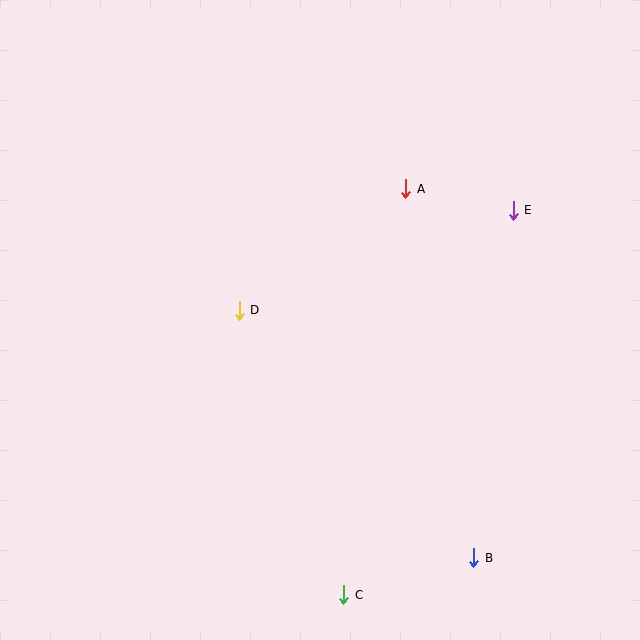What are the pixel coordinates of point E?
Point E is at (513, 210).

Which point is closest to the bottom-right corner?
Point B is closest to the bottom-right corner.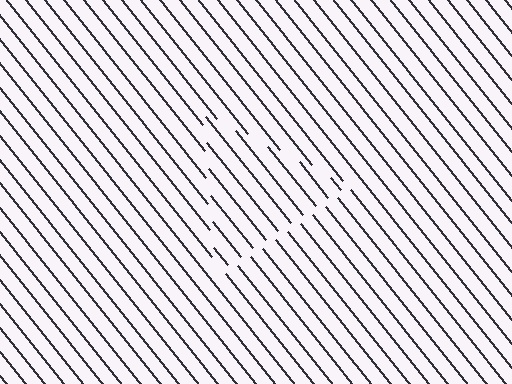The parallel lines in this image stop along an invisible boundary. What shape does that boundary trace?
An illusory triangle. The interior of the shape contains the same grating, shifted by half a period — the contour is defined by the phase discontinuity where line-ends from the inner and outer gratings abut.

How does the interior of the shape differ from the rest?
The interior of the shape contains the same grating, shifted by half a period — the contour is defined by the phase discontinuity where line-ends from the inner and outer gratings abut.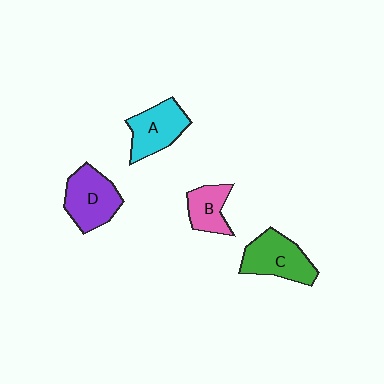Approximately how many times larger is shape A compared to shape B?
Approximately 1.4 times.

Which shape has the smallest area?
Shape B (pink).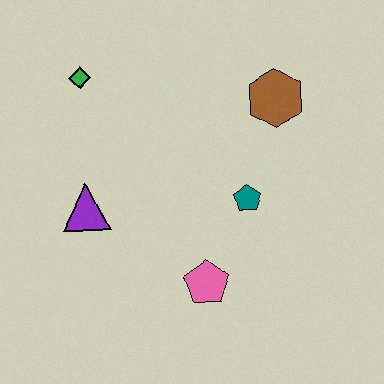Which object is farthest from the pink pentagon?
The green diamond is farthest from the pink pentagon.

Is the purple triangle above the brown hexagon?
No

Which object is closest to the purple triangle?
The green diamond is closest to the purple triangle.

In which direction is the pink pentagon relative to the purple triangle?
The pink pentagon is to the right of the purple triangle.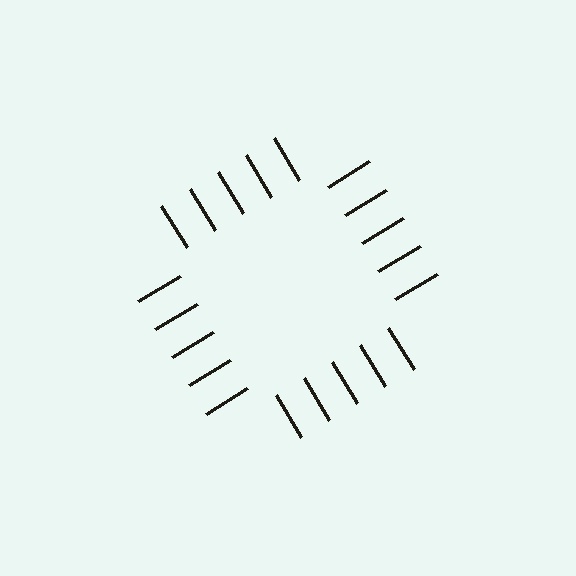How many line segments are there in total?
20 — 5 along each of the 4 edges.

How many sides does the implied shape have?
4 sides — the line-ends trace a square.